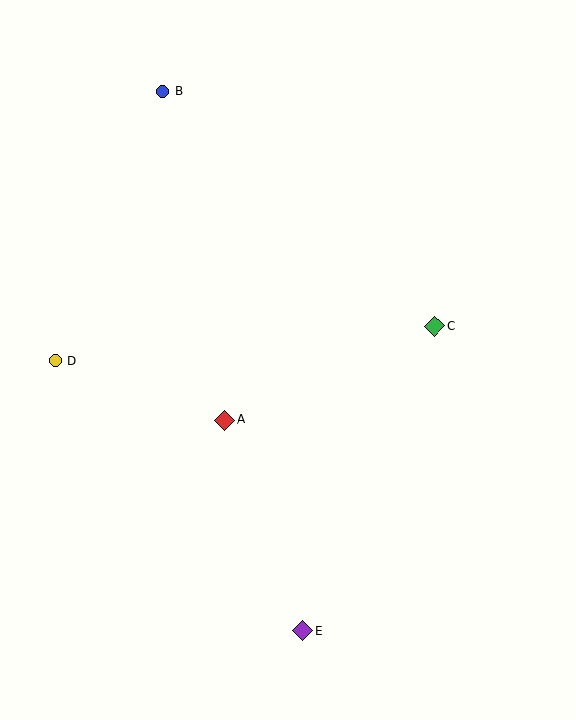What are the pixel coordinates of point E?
Point E is at (302, 631).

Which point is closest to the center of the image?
Point A at (225, 420) is closest to the center.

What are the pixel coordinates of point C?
Point C is at (434, 326).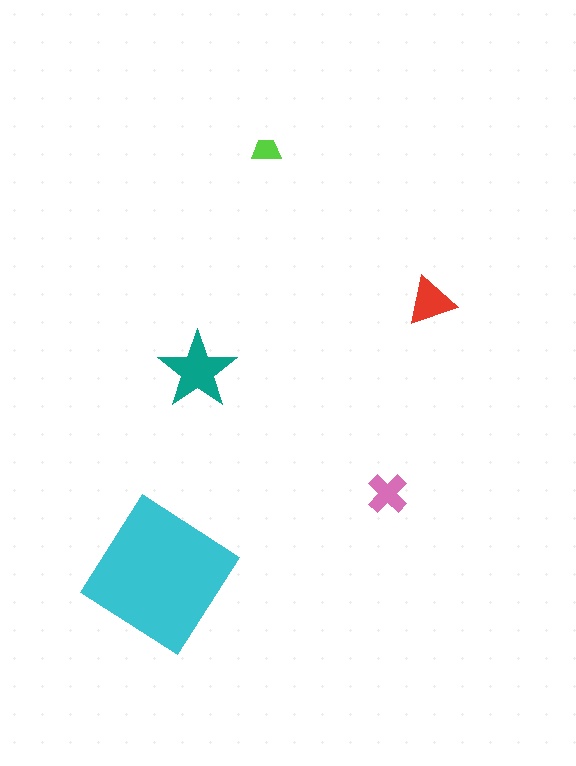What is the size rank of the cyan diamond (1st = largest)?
1st.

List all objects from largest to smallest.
The cyan diamond, the teal star, the red triangle, the pink cross, the lime trapezoid.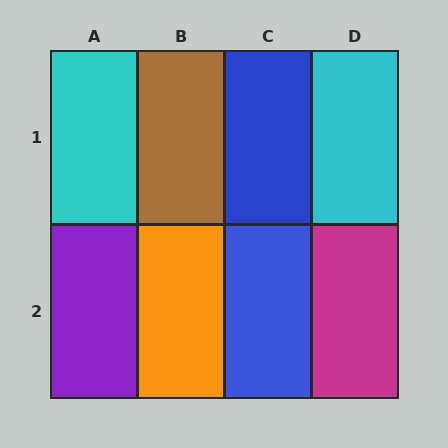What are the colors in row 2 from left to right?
Purple, orange, blue, magenta.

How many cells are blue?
2 cells are blue.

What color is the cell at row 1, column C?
Blue.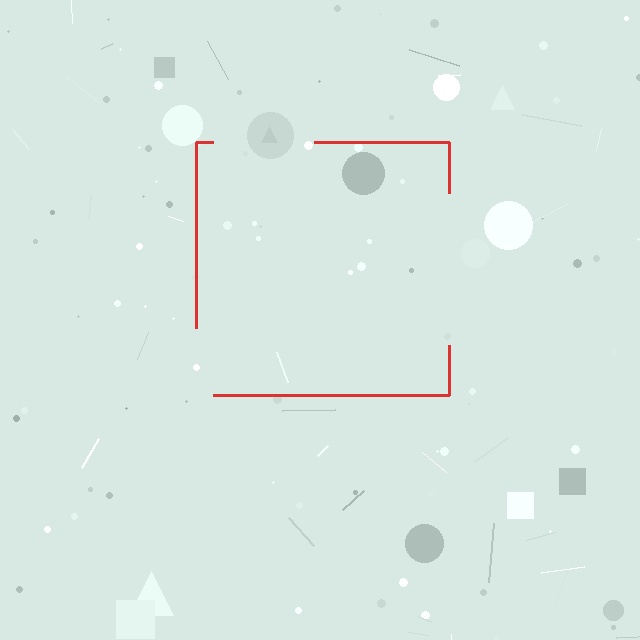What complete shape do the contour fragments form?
The contour fragments form a square.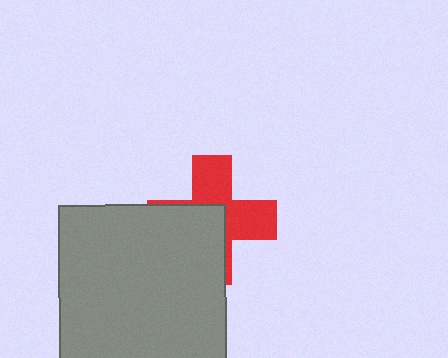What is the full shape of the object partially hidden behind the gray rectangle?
The partially hidden object is a red cross.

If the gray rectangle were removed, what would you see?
You would see the complete red cross.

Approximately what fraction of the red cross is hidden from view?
Roughly 50% of the red cross is hidden behind the gray rectangle.